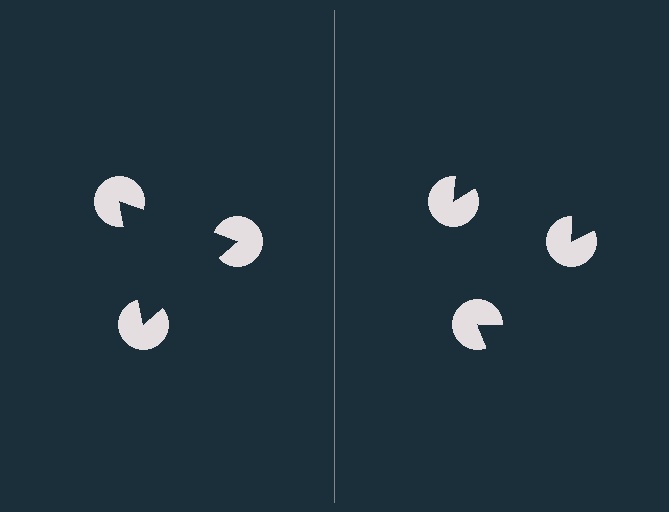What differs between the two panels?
The pac-man discs are positioned identically on both sides; only the wedge orientations differ. On the left they align to a triangle; on the right they are misaligned.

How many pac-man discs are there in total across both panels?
6 — 3 on each side.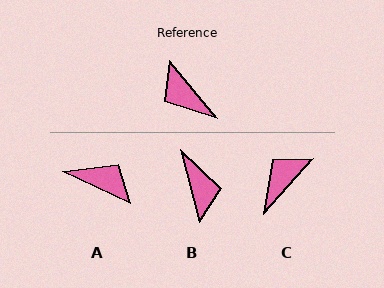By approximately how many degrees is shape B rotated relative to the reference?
Approximately 155 degrees counter-clockwise.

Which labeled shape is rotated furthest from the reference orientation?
A, about 156 degrees away.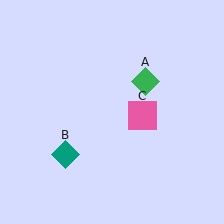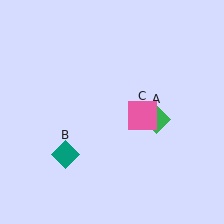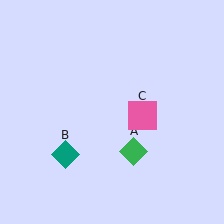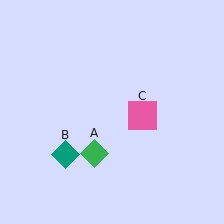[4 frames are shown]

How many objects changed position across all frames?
1 object changed position: green diamond (object A).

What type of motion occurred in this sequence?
The green diamond (object A) rotated clockwise around the center of the scene.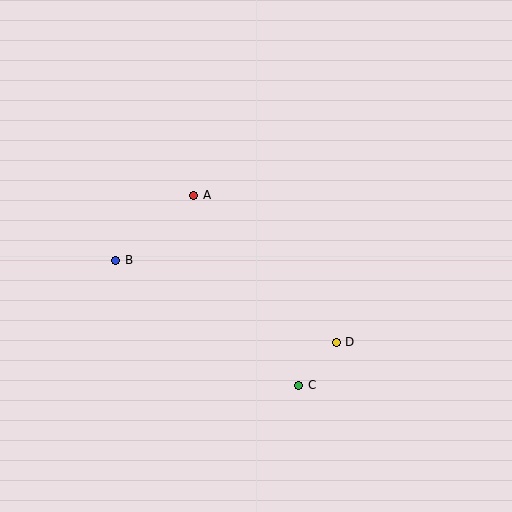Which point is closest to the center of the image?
Point A at (194, 195) is closest to the center.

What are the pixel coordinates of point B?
Point B is at (116, 260).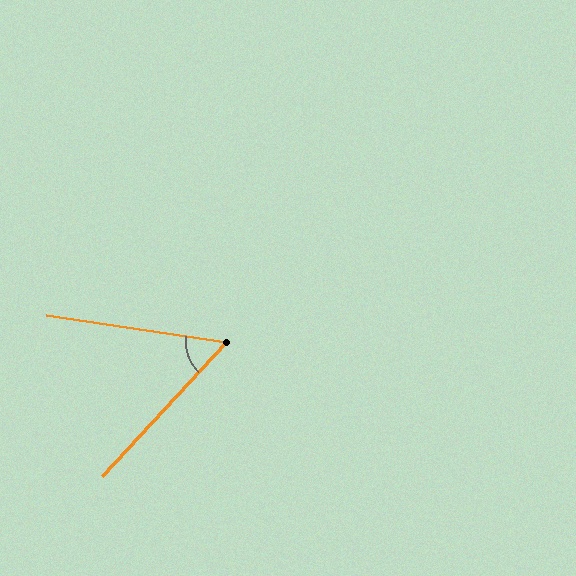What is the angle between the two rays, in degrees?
Approximately 56 degrees.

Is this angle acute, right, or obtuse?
It is acute.